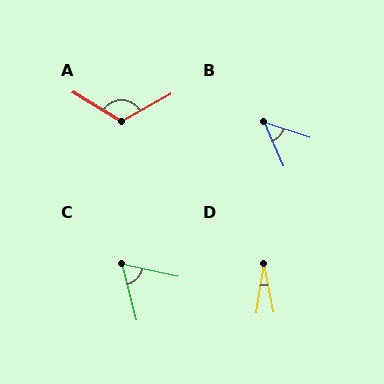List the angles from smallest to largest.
D (20°), B (49°), C (63°), A (119°).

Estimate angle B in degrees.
Approximately 49 degrees.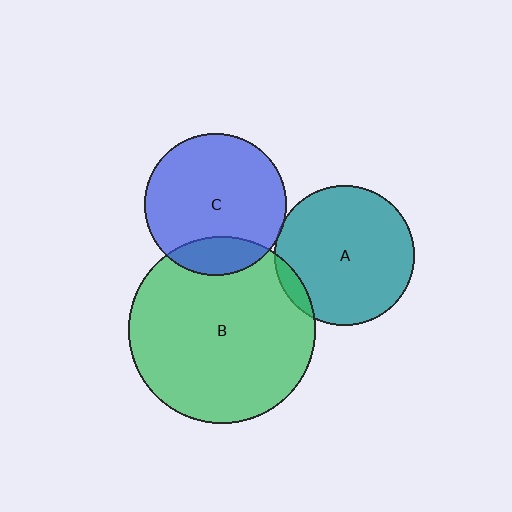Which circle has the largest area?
Circle B (green).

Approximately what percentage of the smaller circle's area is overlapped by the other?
Approximately 20%.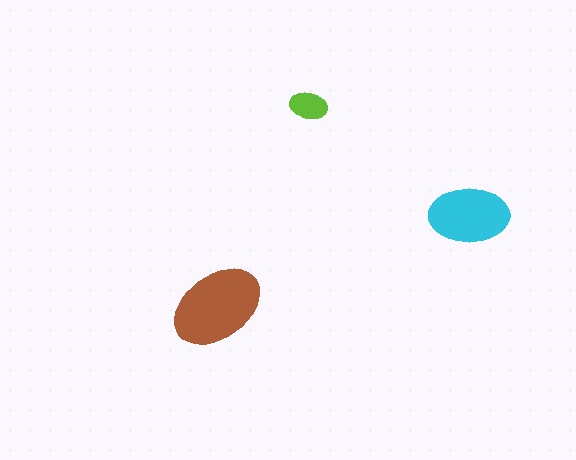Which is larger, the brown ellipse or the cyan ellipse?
The brown one.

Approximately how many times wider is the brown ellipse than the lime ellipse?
About 2.5 times wider.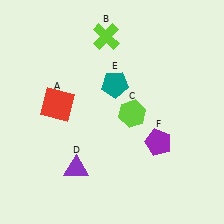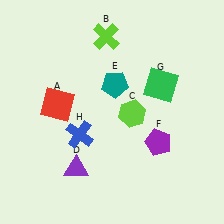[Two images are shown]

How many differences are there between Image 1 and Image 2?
There are 2 differences between the two images.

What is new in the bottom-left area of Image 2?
A blue cross (H) was added in the bottom-left area of Image 2.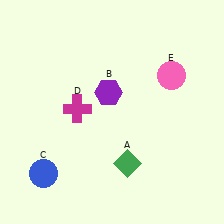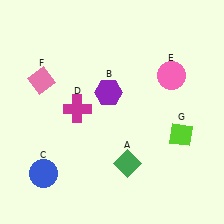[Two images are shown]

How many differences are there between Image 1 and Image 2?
There are 2 differences between the two images.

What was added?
A pink diamond (F), a lime diamond (G) were added in Image 2.